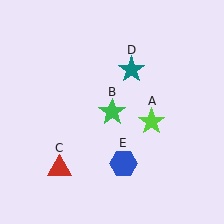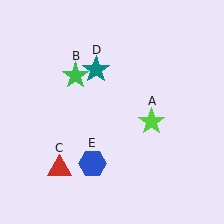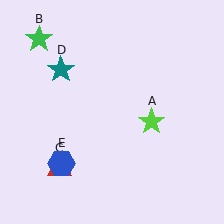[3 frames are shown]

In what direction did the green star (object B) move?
The green star (object B) moved up and to the left.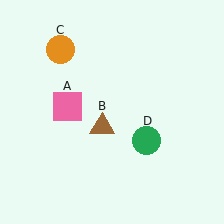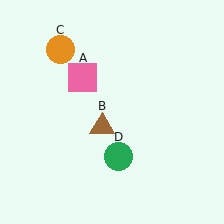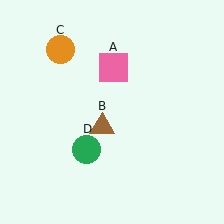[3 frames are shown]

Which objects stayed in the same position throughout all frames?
Brown triangle (object B) and orange circle (object C) remained stationary.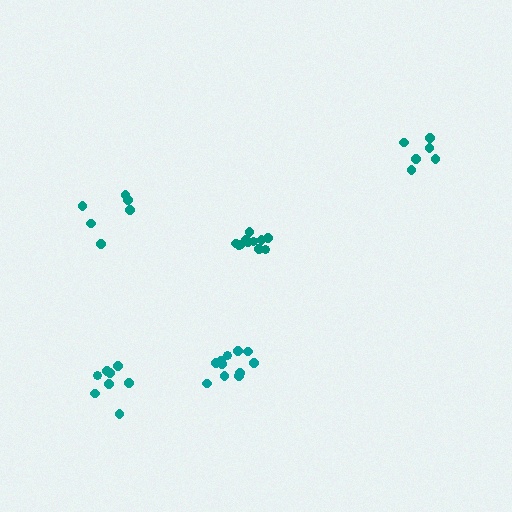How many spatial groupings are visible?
There are 5 spatial groupings.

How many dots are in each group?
Group 1: 12 dots, Group 2: 12 dots, Group 3: 6 dots, Group 4: 6 dots, Group 5: 8 dots (44 total).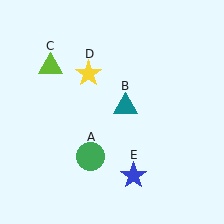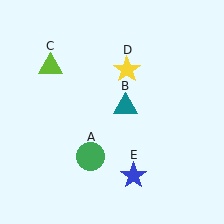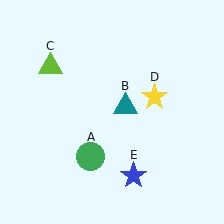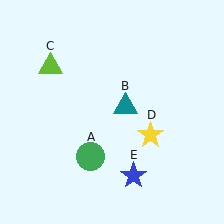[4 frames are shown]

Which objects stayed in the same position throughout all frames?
Green circle (object A) and teal triangle (object B) and lime triangle (object C) and blue star (object E) remained stationary.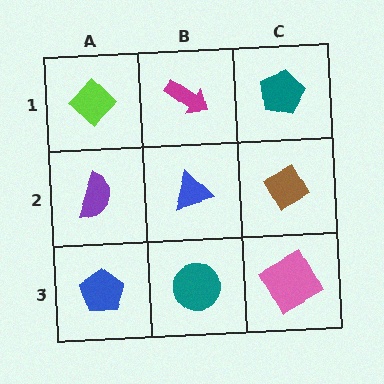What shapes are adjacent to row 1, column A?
A purple semicircle (row 2, column A), a magenta arrow (row 1, column B).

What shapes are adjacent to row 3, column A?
A purple semicircle (row 2, column A), a teal circle (row 3, column B).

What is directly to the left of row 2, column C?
A blue triangle.